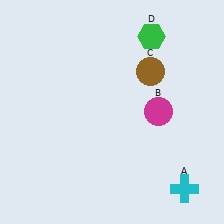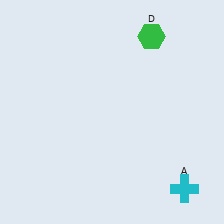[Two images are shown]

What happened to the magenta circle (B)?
The magenta circle (B) was removed in Image 2. It was in the top-right area of Image 1.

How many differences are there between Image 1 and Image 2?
There are 2 differences between the two images.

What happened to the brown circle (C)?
The brown circle (C) was removed in Image 2. It was in the top-right area of Image 1.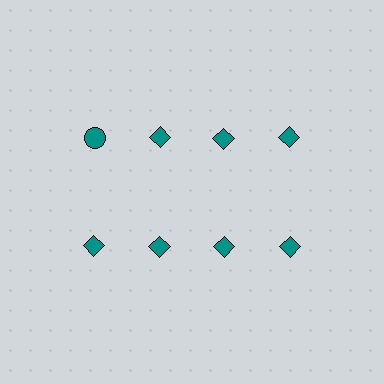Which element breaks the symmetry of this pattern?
The teal circle in the top row, leftmost column breaks the symmetry. All other shapes are teal diamonds.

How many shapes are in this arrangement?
There are 8 shapes arranged in a grid pattern.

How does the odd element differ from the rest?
It has a different shape: circle instead of diamond.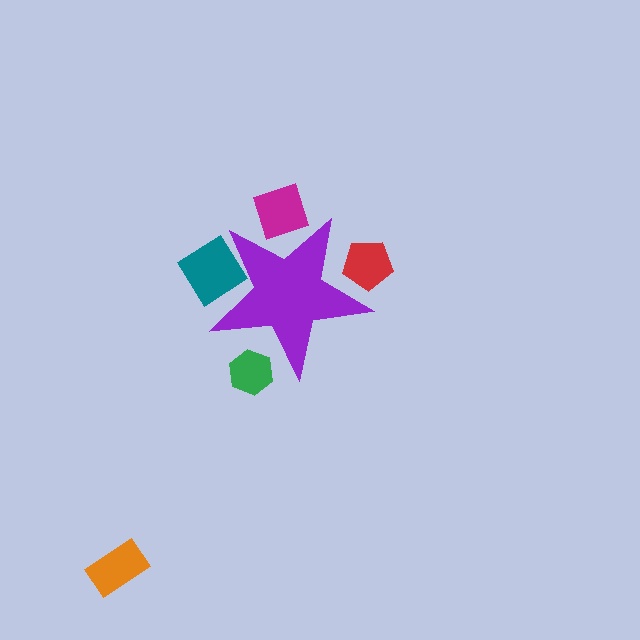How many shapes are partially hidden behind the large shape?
4 shapes are partially hidden.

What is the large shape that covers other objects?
A purple star.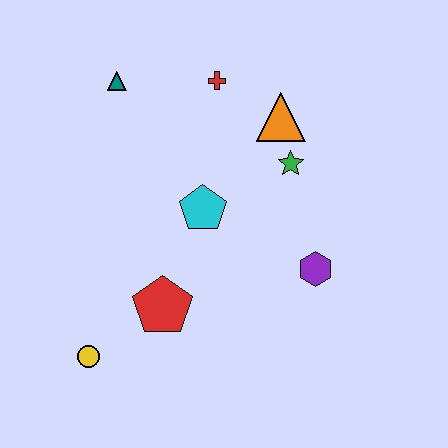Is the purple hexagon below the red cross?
Yes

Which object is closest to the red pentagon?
The yellow circle is closest to the red pentagon.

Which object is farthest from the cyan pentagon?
The yellow circle is farthest from the cyan pentagon.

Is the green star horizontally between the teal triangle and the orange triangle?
No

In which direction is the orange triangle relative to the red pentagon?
The orange triangle is above the red pentagon.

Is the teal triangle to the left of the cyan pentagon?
Yes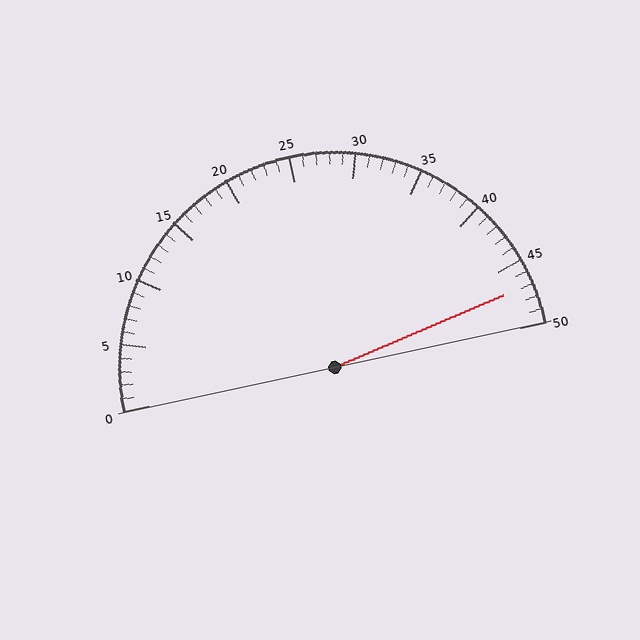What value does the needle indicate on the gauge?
The needle indicates approximately 47.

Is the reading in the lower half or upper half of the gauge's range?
The reading is in the upper half of the range (0 to 50).